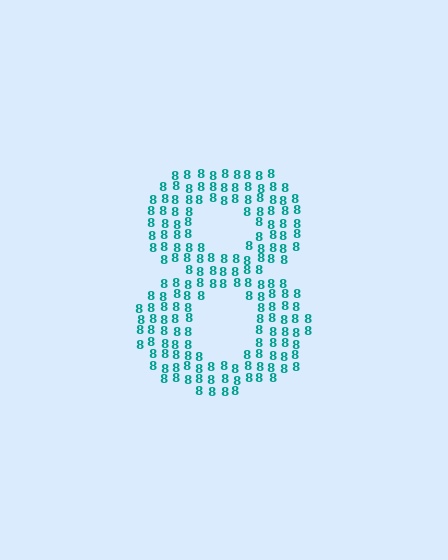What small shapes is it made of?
It is made of small digit 8's.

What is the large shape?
The large shape is the digit 8.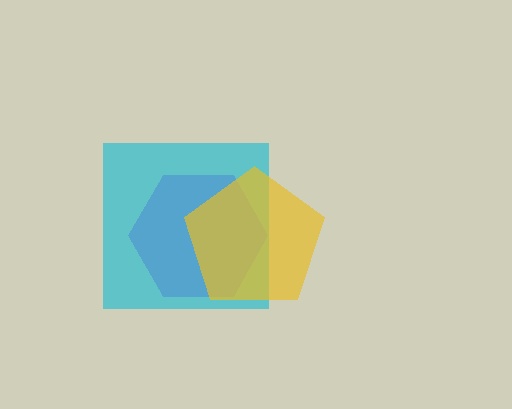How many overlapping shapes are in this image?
There are 3 overlapping shapes in the image.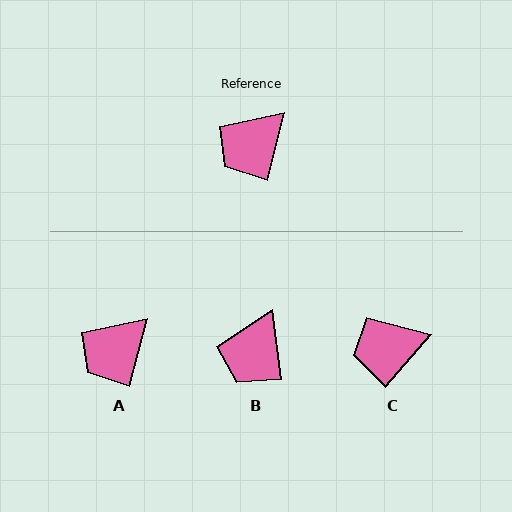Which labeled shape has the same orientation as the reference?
A.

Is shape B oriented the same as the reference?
No, it is off by about 22 degrees.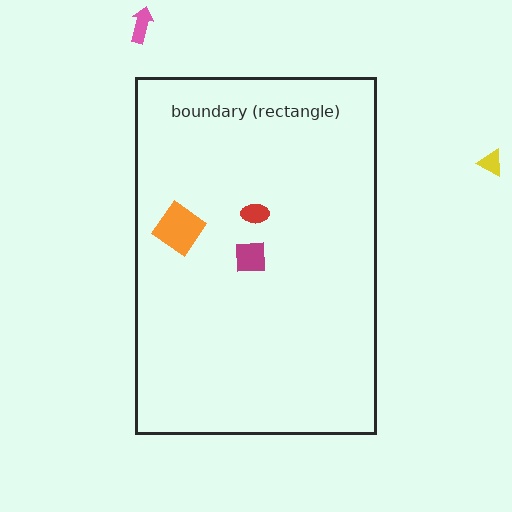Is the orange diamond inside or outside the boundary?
Inside.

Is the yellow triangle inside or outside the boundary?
Outside.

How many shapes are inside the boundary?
3 inside, 2 outside.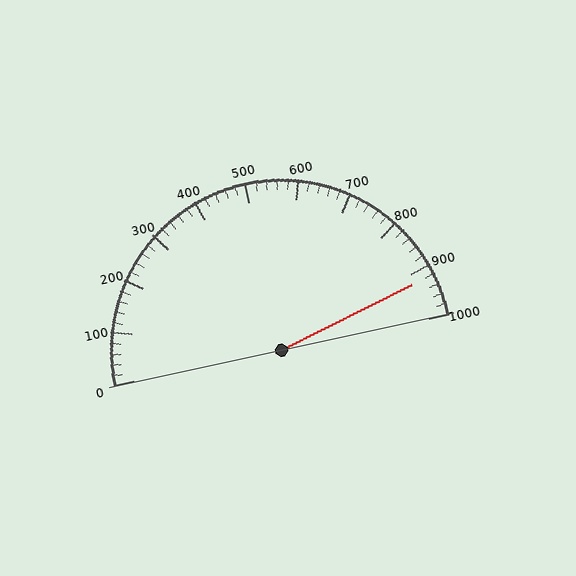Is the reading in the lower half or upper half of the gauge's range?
The reading is in the upper half of the range (0 to 1000).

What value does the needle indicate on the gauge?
The needle indicates approximately 920.